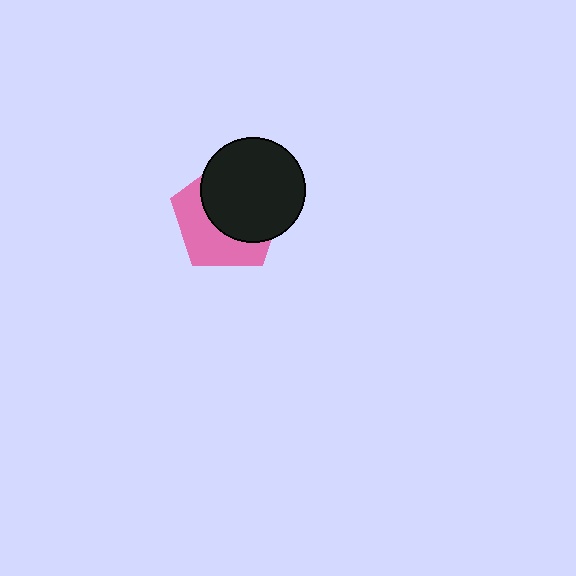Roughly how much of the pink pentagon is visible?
A small part of it is visible (roughly 43%).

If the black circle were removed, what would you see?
You would see the complete pink pentagon.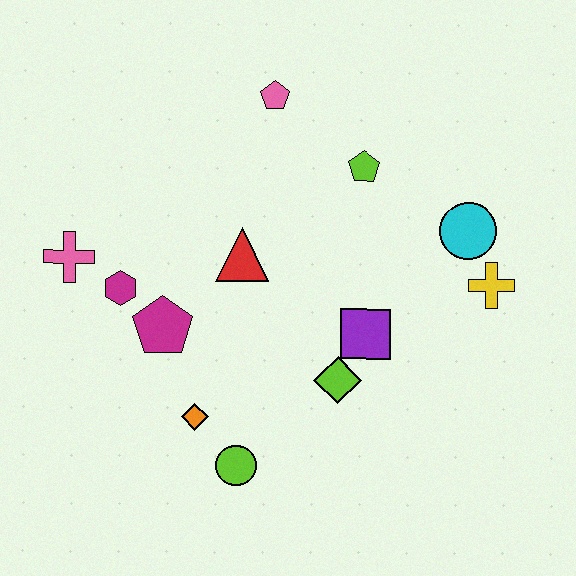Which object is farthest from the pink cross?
The yellow cross is farthest from the pink cross.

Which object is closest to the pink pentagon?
The lime pentagon is closest to the pink pentagon.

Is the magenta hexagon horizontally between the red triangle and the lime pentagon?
No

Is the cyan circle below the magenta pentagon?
No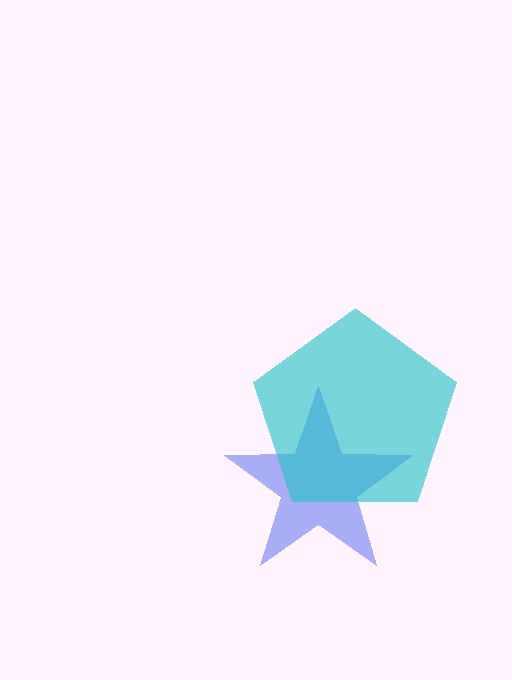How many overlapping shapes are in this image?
There are 2 overlapping shapes in the image.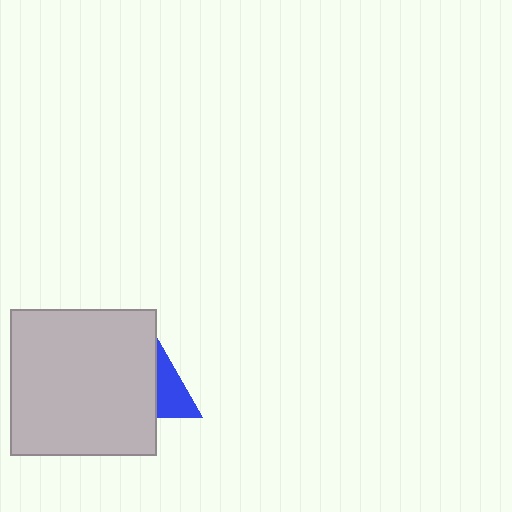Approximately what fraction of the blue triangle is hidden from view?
Roughly 57% of the blue triangle is hidden behind the light gray square.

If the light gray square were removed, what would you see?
You would see the complete blue triangle.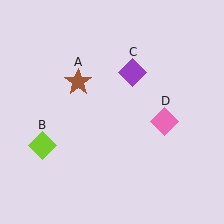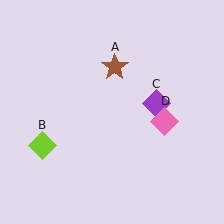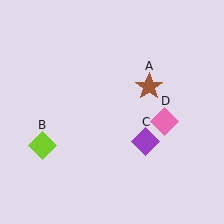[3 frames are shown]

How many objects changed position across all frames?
2 objects changed position: brown star (object A), purple diamond (object C).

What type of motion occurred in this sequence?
The brown star (object A), purple diamond (object C) rotated clockwise around the center of the scene.